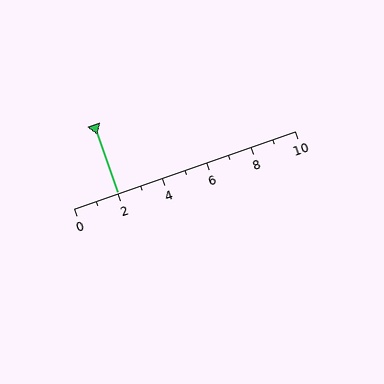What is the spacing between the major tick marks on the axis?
The major ticks are spaced 2 apart.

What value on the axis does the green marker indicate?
The marker indicates approximately 2.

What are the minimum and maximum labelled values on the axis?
The axis runs from 0 to 10.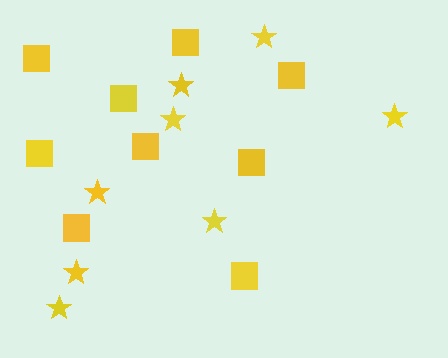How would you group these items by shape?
There are 2 groups: one group of stars (8) and one group of squares (9).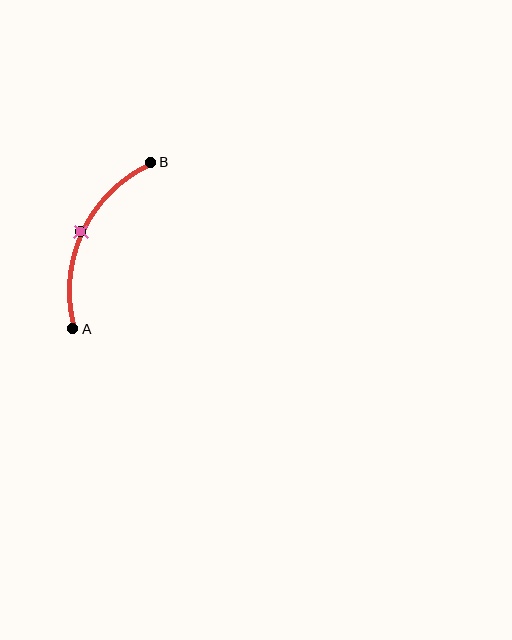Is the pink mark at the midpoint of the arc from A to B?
Yes. The pink mark lies on the arc at equal arc-length from both A and B — it is the arc midpoint.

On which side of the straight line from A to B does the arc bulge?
The arc bulges to the left of the straight line connecting A and B.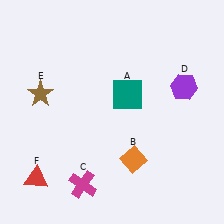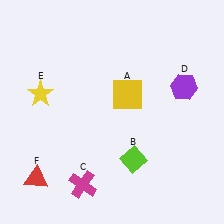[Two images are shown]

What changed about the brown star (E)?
In Image 1, E is brown. In Image 2, it changed to yellow.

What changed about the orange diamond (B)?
In Image 1, B is orange. In Image 2, it changed to lime.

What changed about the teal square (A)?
In Image 1, A is teal. In Image 2, it changed to yellow.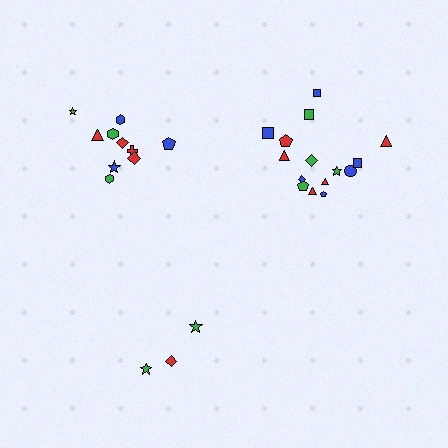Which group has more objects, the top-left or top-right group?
The top-right group.